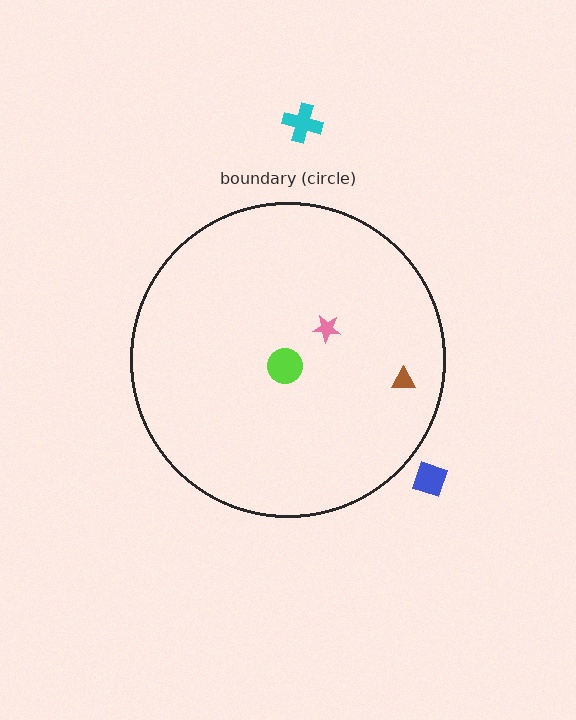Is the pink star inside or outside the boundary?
Inside.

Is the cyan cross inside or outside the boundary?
Outside.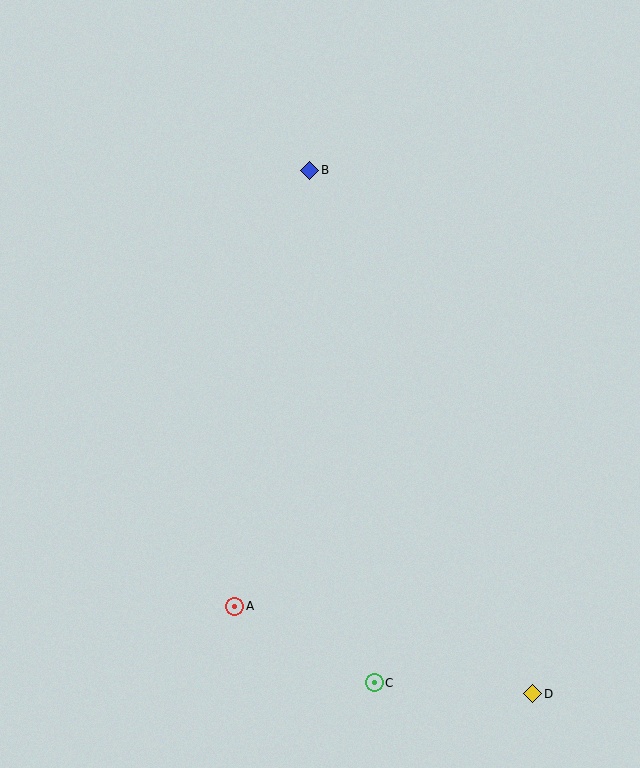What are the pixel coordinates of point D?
Point D is at (533, 694).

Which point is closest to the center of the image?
Point B at (310, 170) is closest to the center.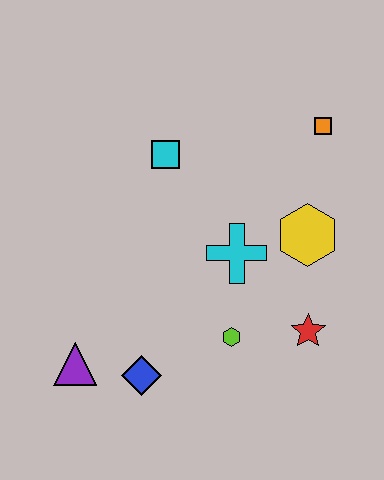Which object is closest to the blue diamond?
The purple triangle is closest to the blue diamond.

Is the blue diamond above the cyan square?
No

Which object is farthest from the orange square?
The purple triangle is farthest from the orange square.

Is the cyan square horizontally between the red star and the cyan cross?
No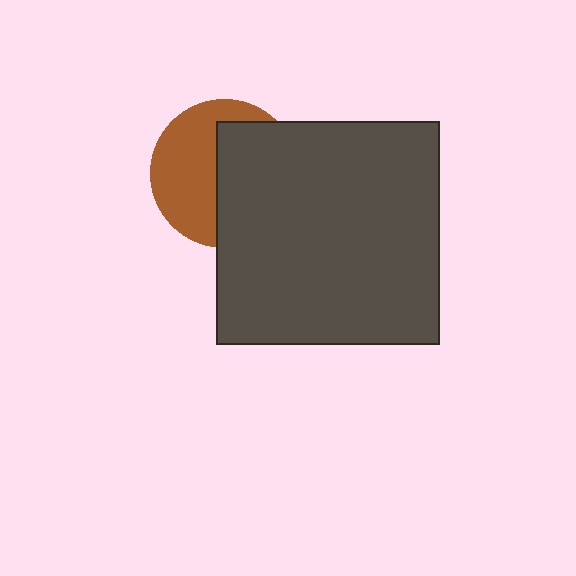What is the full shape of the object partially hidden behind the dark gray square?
The partially hidden object is a brown circle.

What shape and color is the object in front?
The object in front is a dark gray square.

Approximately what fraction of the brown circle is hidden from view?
Roughly 52% of the brown circle is hidden behind the dark gray square.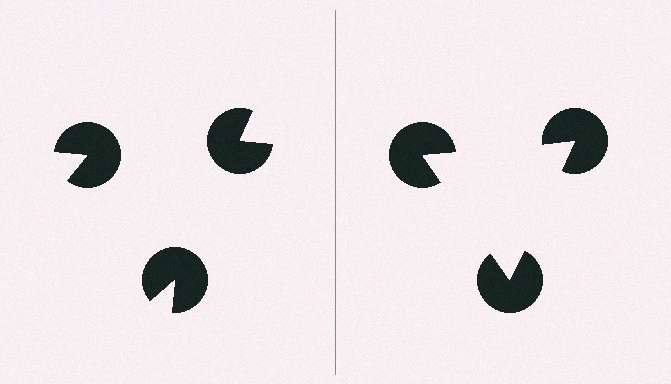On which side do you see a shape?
An illusory triangle appears on the right side. On the left side the wedge cuts are rotated, so no coherent shape forms.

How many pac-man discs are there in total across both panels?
6 — 3 on each side.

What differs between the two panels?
The pac-man discs are positioned identically on both sides; only the wedge orientations differ. On the right they align to a triangle; on the left they are misaligned.